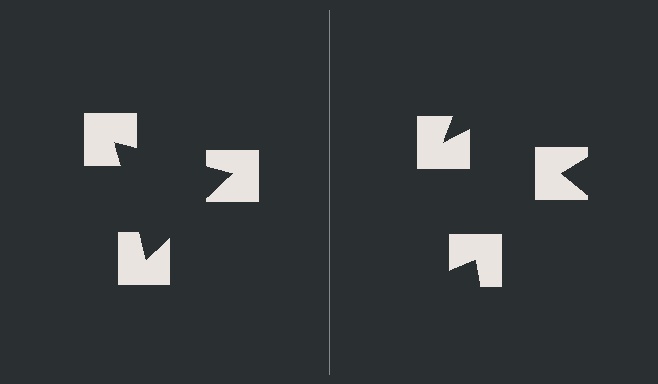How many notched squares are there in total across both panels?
6 — 3 on each side.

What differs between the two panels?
The notched squares are positioned identically on both sides; only the wedge orientations differ. On the left they align to a triangle; on the right they are misaligned.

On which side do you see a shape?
An illusory triangle appears on the left side. On the right side the wedge cuts are rotated, so no coherent shape forms.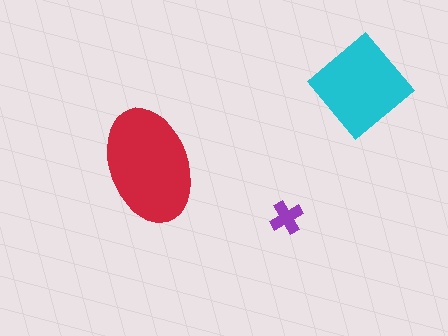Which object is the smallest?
The purple cross.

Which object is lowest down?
The purple cross is bottommost.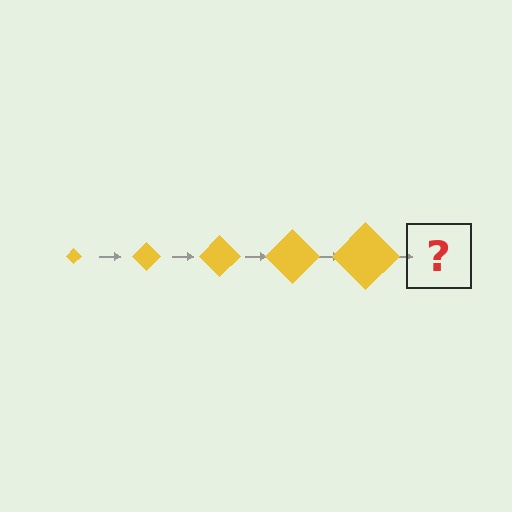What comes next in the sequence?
The next element should be a yellow diamond, larger than the previous one.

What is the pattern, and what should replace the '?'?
The pattern is that the diamond gets progressively larger each step. The '?' should be a yellow diamond, larger than the previous one.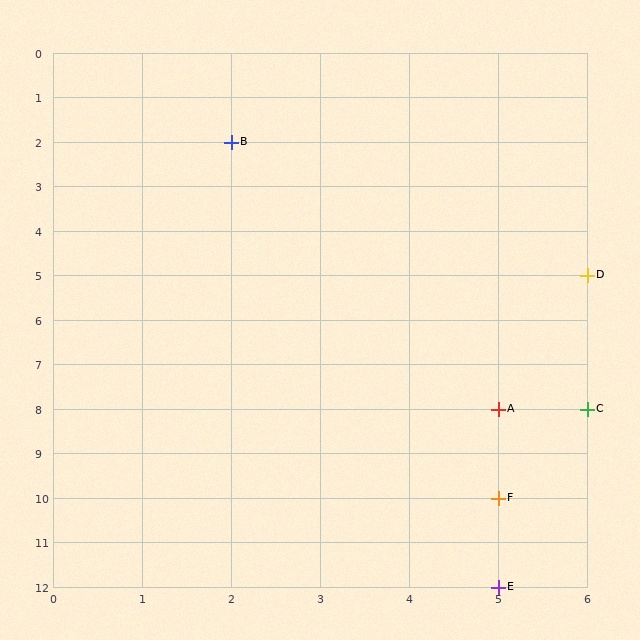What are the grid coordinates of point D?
Point D is at grid coordinates (6, 5).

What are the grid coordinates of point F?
Point F is at grid coordinates (5, 10).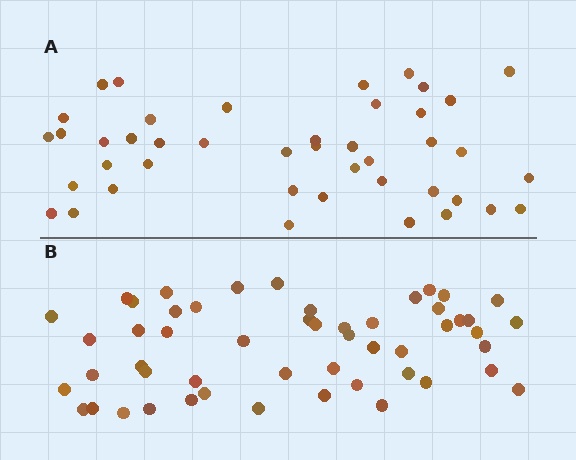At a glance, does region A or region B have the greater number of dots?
Region B (the bottom region) has more dots.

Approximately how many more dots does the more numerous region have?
Region B has roughly 8 or so more dots than region A.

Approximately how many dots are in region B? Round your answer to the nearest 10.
About 50 dots. (The exact count is 52, which rounds to 50.)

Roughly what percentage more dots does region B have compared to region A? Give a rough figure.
About 20% more.